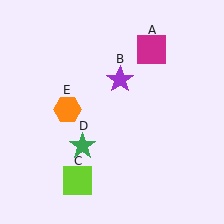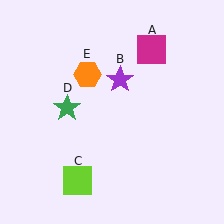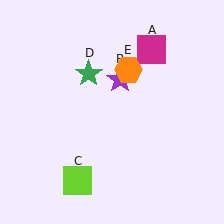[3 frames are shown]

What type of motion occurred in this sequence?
The green star (object D), orange hexagon (object E) rotated clockwise around the center of the scene.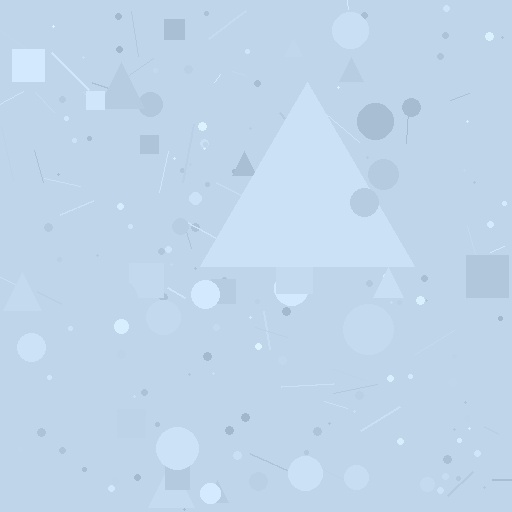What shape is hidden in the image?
A triangle is hidden in the image.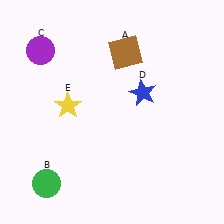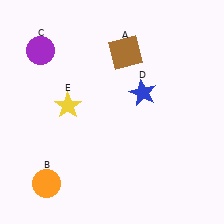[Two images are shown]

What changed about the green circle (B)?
In Image 1, B is green. In Image 2, it changed to orange.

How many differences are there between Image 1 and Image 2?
There is 1 difference between the two images.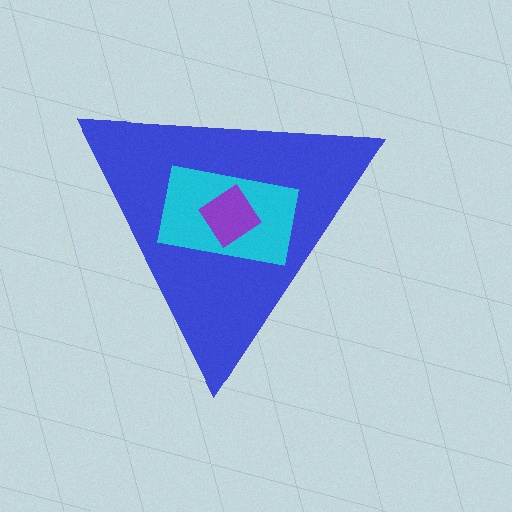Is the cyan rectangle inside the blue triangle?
Yes.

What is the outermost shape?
The blue triangle.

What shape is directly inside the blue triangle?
The cyan rectangle.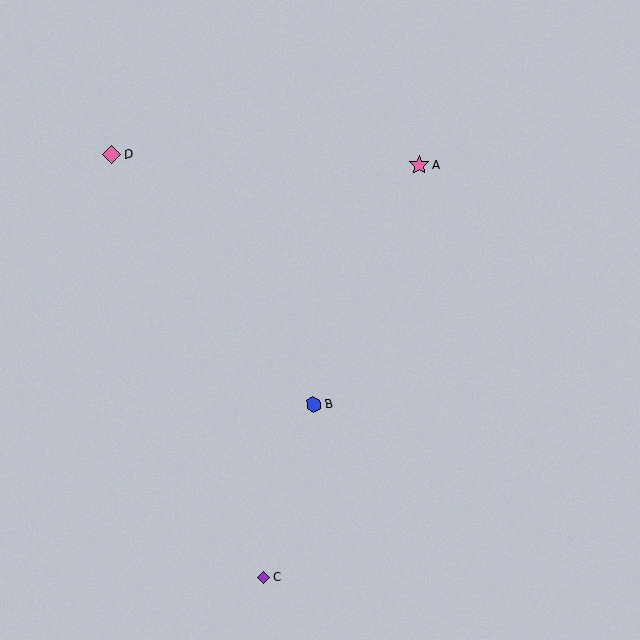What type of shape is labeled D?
Shape D is a pink diamond.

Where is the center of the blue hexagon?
The center of the blue hexagon is at (313, 405).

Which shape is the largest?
The pink star (labeled A) is the largest.